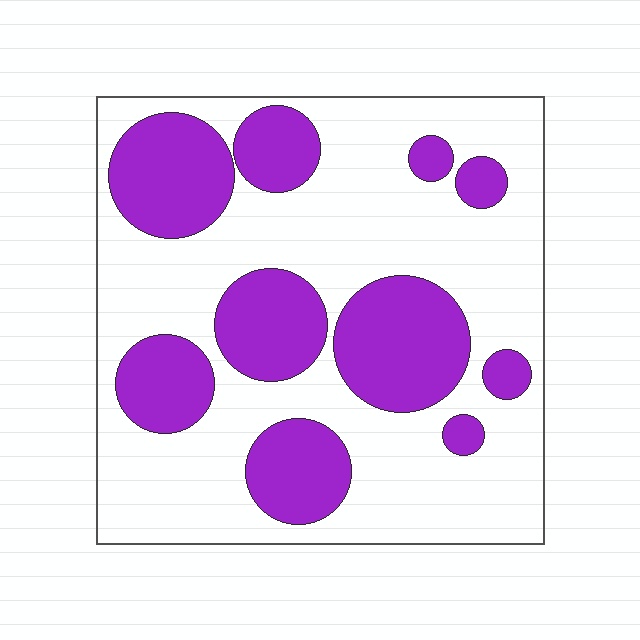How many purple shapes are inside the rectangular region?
10.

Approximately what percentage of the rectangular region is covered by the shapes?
Approximately 35%.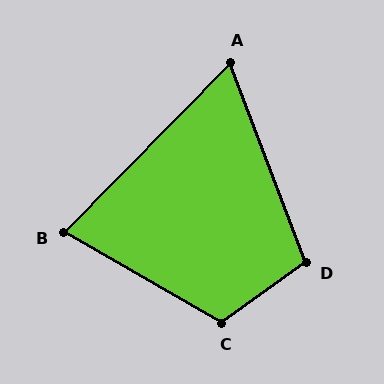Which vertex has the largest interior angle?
C, at approximately 115 degrees.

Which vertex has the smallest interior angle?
A, at approximately 65 degrees.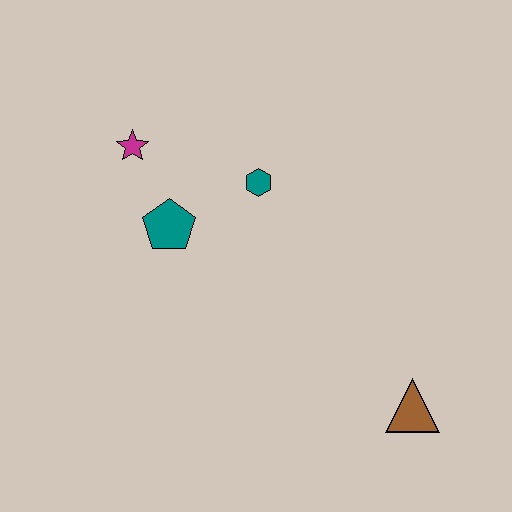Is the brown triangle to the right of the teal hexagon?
Yes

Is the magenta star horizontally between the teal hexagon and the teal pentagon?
No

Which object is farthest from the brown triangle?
The magenta star is farthest from the brown triangle.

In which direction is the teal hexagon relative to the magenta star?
The teal hexagon is to the right of the magenta star.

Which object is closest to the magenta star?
The teal pentagon is closest to the magenta star.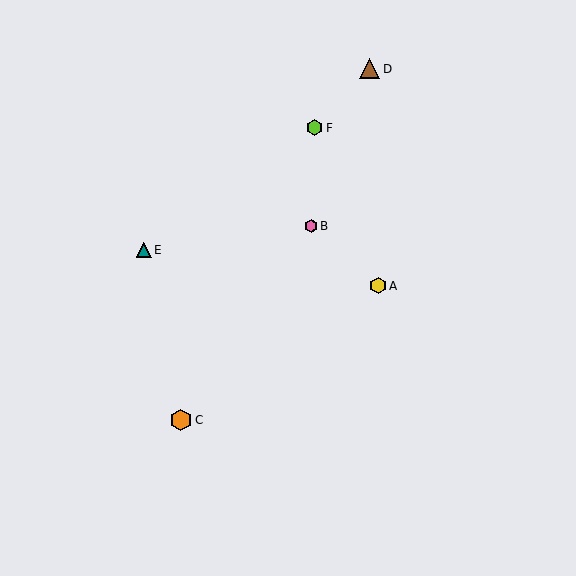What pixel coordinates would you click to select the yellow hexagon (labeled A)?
Click at (378, 286) to select the yellow hexagon A.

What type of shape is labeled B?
Shape B is a pink hexagon.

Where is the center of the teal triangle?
The center of the teal triangle is at (144, 250).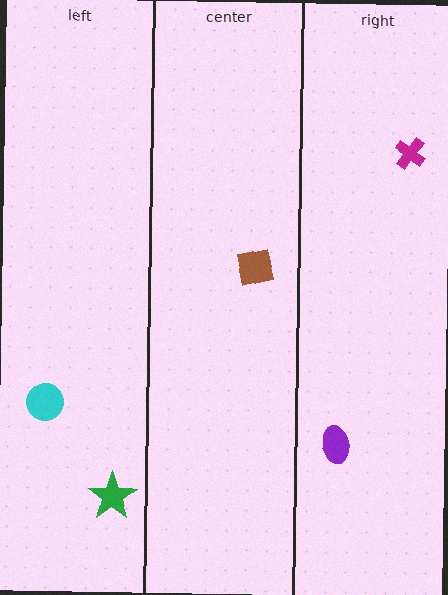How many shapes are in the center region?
1.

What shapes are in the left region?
The cyan circle, the green star.